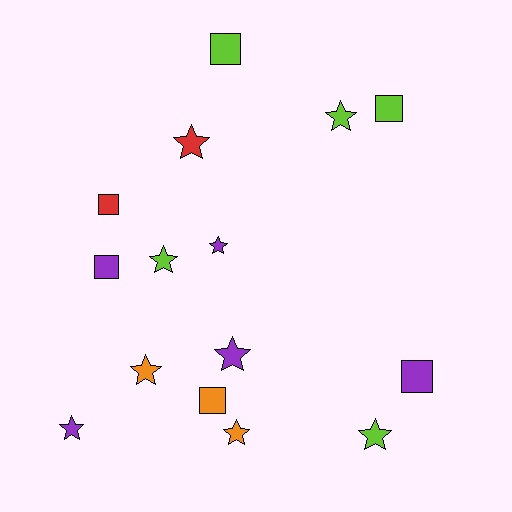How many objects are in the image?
There are 15 objects.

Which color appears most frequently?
Lime, with 5 objects.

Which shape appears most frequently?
Star, with 9 objects.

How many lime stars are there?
There are 3 lime stars.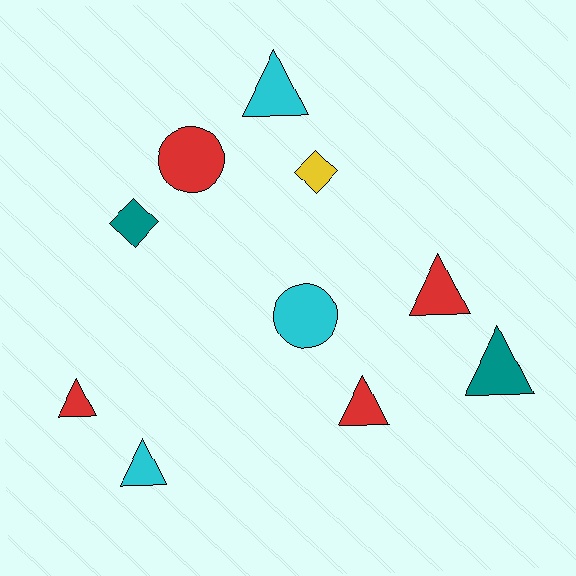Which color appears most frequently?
Red, with 4 objects.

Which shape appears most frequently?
Triangle, with 6 objects.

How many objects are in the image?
There are 10 objects.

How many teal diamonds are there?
There is 1 teal diamond.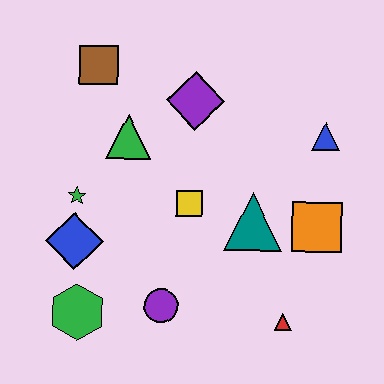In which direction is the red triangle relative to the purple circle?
The red triangle is to the right of the purple circle.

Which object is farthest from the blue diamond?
The blue triangle is farthest from the blue diamond.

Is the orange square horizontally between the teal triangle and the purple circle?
No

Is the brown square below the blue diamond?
No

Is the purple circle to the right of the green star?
Yes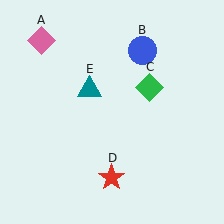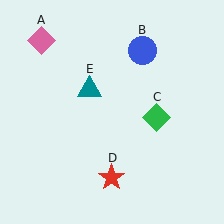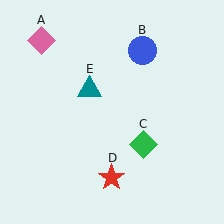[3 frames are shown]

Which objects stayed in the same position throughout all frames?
Pink diamond (object A) and blue circle (object B) and red star (object D) and teal triangle (object E) remained stationary.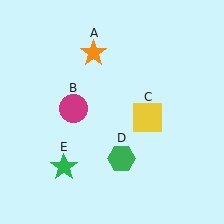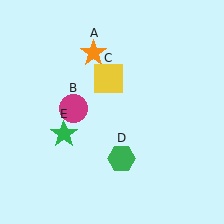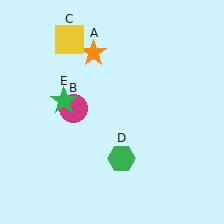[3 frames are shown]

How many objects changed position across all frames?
2 objects changed position: yellow square (object C), green star (object E).